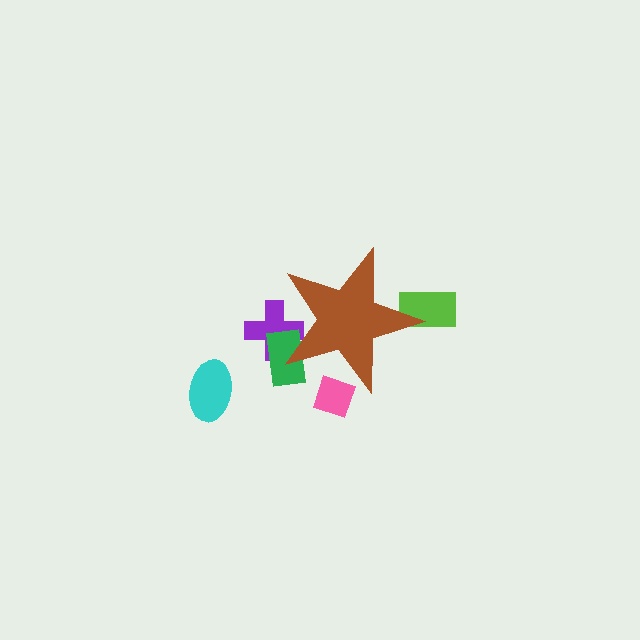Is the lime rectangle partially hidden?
Yes, the lime rectangle is partially hidden behind the brown star.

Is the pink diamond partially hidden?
Yes, the pink diamond is partially hidden behind the brown star.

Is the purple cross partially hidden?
Yes, the purple cross is partially hidden behind the brown star.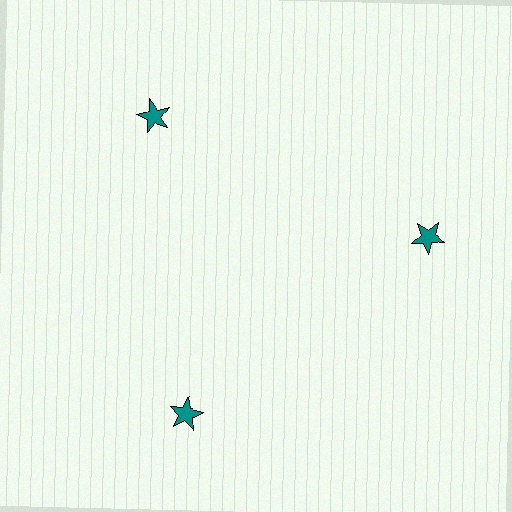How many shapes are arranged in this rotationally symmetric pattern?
There are 3 shapes, arranged in 3 groups of 1.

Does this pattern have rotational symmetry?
Yes, this pattern has 3-fold rotational symmetry. It looks the same after rotating 120 degrees around the center.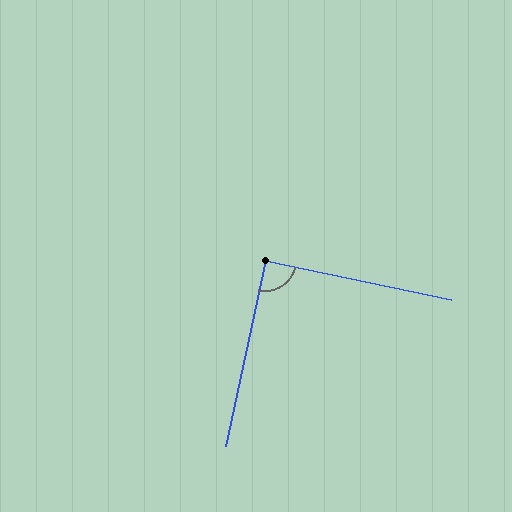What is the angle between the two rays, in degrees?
Approximately 90 degrees.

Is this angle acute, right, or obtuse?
It is approximately a right angle.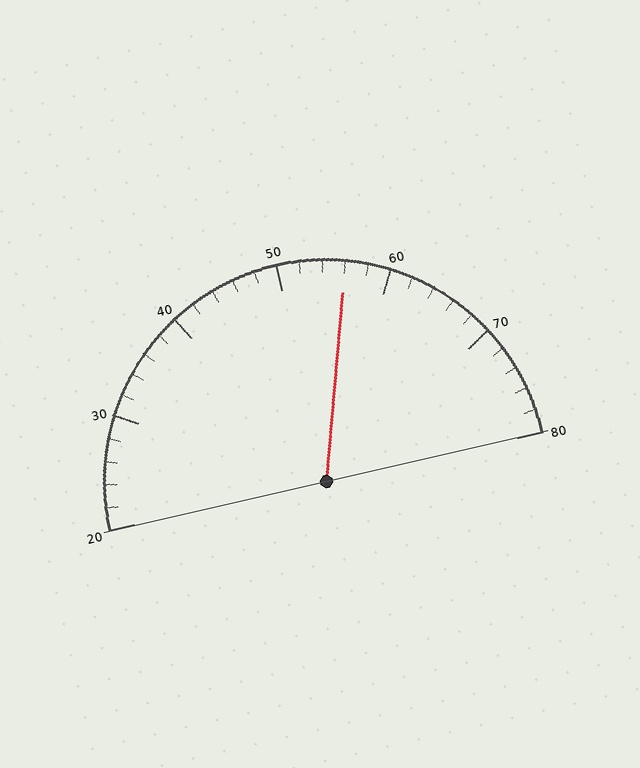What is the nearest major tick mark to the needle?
The nearest major tick mark is 60.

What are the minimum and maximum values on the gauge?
The gauge ranges from 20 to 80.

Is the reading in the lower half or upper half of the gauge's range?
The reading is in the upper half of the range (20 to 80).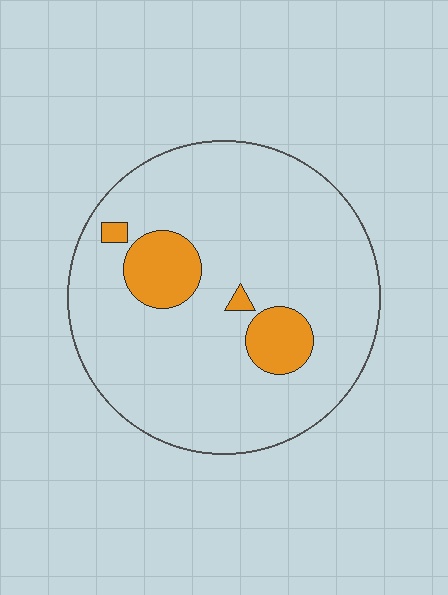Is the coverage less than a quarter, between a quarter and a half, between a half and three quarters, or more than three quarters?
Less than a quarter.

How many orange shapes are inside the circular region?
4.